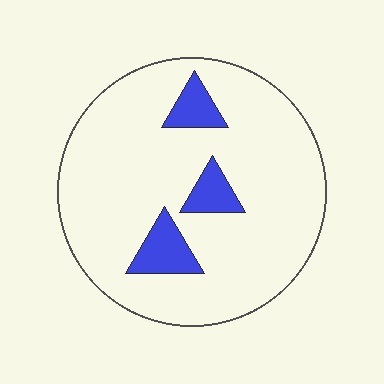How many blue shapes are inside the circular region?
3.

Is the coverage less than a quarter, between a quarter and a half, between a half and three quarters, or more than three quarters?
Less than a quarter.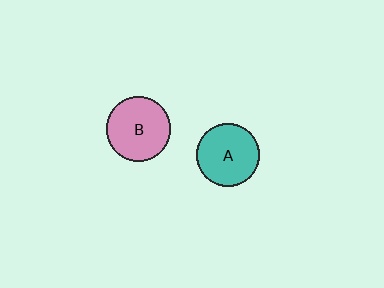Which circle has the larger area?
Circle B (pink).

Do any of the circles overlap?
No, none of the circles overlap.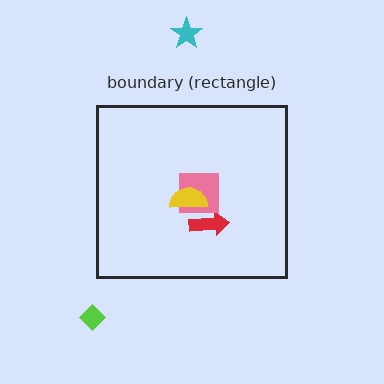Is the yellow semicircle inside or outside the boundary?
Inside.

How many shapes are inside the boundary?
3 inside, 2 outside.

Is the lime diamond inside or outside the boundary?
Outside.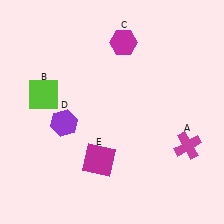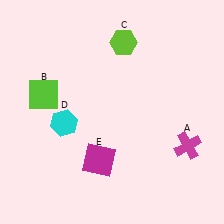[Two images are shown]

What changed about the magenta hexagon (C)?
In Image 1, C is magenta. In Image 2, it changed to lime.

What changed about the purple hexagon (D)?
In Image 1, D is purple. In Image 2, it changed to cyan.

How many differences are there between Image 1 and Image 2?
There are 2 differences between the two images.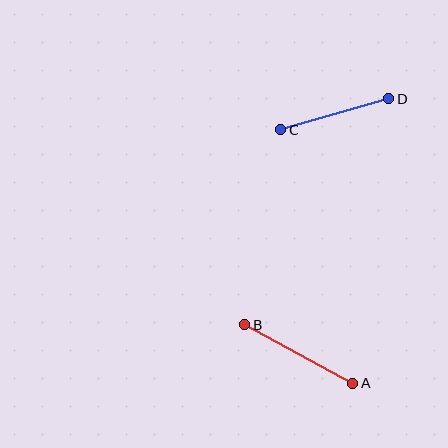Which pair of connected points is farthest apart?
Points A and B are farthest apart.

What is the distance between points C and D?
The distance is approximately 112 pixels.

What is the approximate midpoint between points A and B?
The midpoint is at approximately (299, 354) pixels.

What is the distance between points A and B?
The distance is approximately 123 pixels.